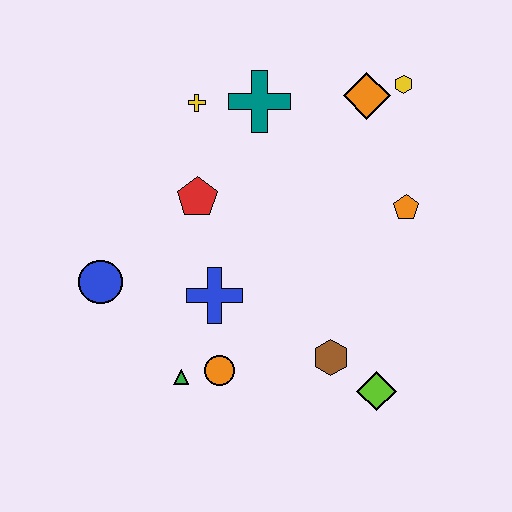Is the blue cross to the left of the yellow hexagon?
Yes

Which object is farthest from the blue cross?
The yellow hexagon is farthest from the blue cross.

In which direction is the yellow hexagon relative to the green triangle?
The yellow hexagon is above the green triangle.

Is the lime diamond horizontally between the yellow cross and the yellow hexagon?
Yes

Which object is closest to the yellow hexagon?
The orange diamond is closest to the yellow hexagon.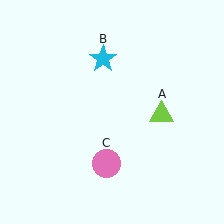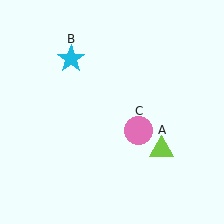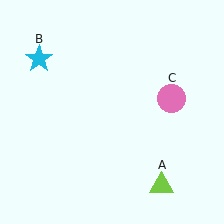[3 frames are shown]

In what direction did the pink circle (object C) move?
The pink circle (object C) moved up and to the right.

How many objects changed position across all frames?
3 objects changed position: lime triangle (object A), cyan star (object B), pink circle (object C).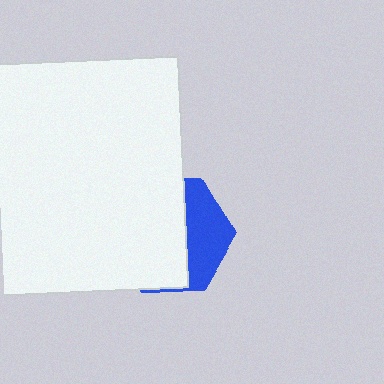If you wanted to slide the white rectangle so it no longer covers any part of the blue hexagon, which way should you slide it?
Slide it left — that is the most direct way to separate the two shapes.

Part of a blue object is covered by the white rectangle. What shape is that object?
It is a hexagon.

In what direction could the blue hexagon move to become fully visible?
The blue hexagon could move right. That would shift it out from behind the white rectangle entirely.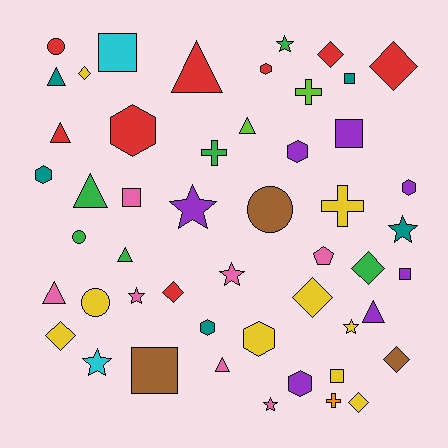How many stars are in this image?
There are 8 stars.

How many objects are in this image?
There are 50 objects.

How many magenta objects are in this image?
There are no magenta objects.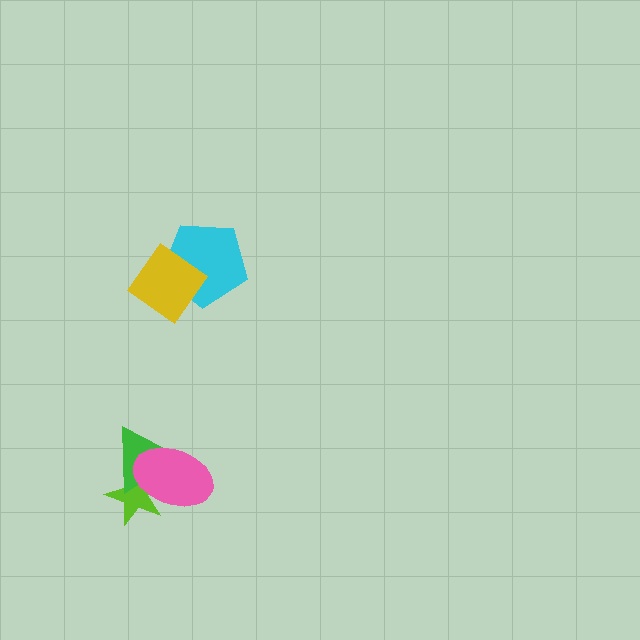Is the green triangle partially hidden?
Yes, it is partially covered by another shape.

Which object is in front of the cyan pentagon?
The yellow diamond is in front of the cyan pentagon.